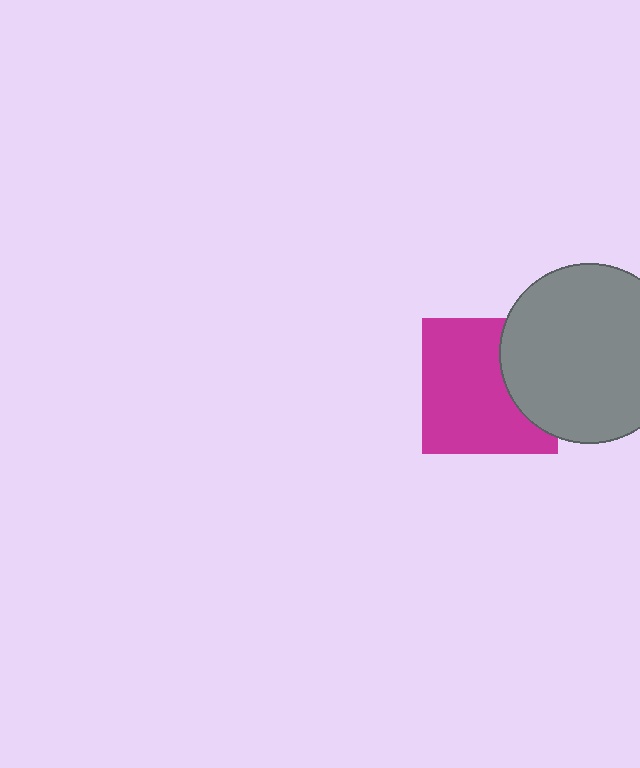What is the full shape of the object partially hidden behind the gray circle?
The partially hidden object is a magenta square.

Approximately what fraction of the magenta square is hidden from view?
Roughly 30% of the magenta square is hidden behind the gray circle.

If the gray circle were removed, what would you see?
You would see the complete magenta square.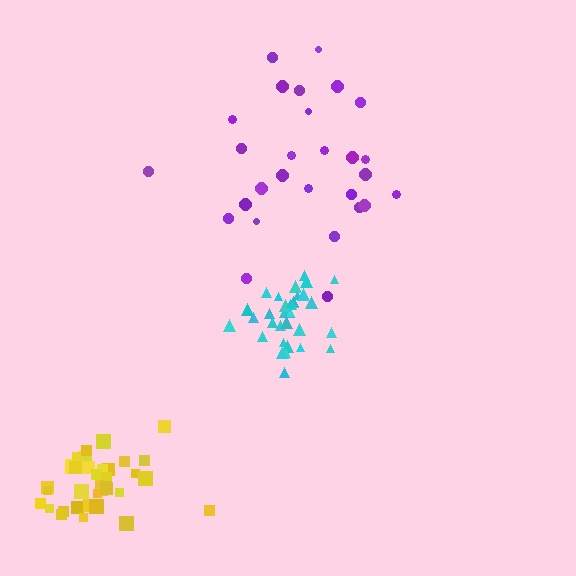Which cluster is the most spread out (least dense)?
Purple.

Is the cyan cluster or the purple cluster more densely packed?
Cyan.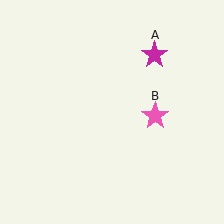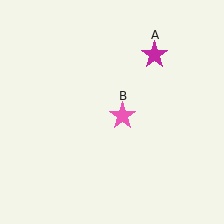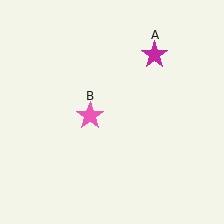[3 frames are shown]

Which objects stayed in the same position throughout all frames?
Magenta star (object A) remained stationary.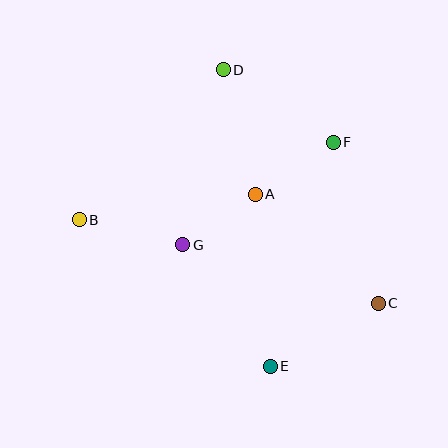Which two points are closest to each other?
Points A and G are closest to each other.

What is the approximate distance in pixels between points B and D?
The distance between B and D is approximately 208 pixels.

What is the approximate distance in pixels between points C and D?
The distance between C and D is approximately 280 pixels.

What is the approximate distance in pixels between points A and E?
The distance between A and E is approximately 173 pixels.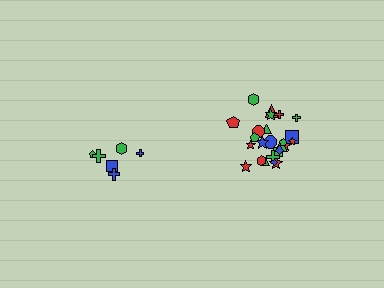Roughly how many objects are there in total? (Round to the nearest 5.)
Roughly 30 objects in total.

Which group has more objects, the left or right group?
The right group.